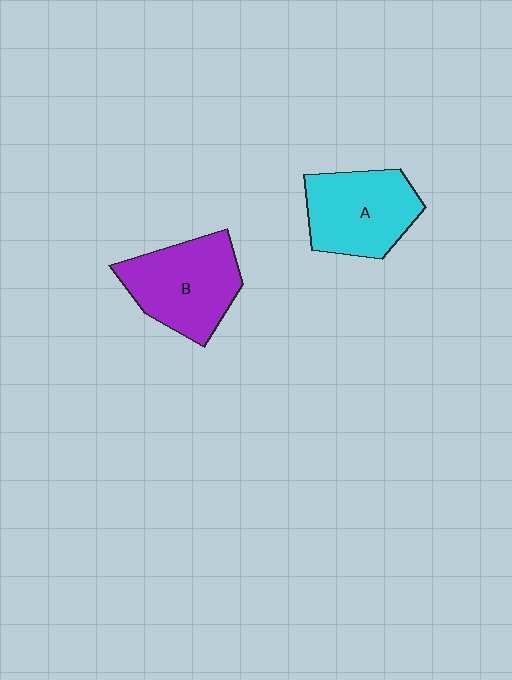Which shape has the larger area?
Shape B (purple).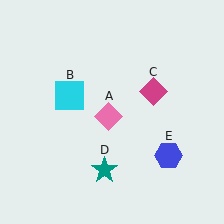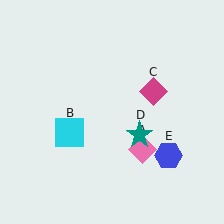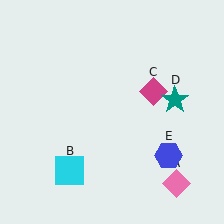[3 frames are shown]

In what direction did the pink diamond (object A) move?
The pink diamond (object A) moved down and to the right.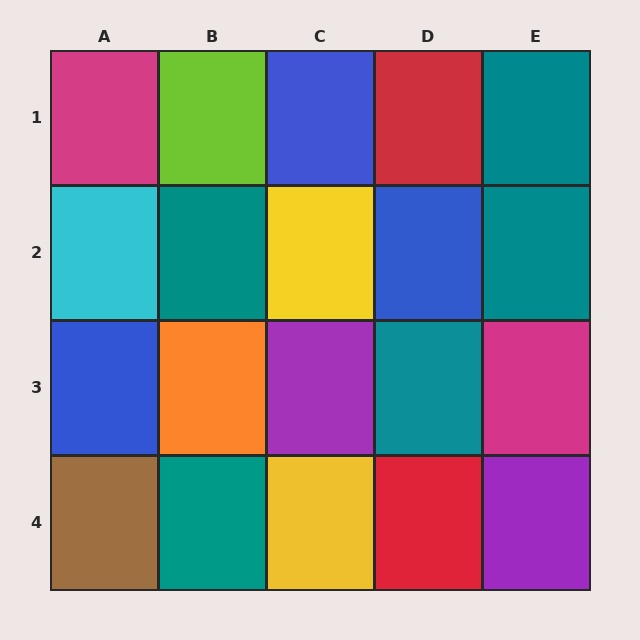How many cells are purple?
2 cells are purple.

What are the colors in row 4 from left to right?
Brown, teal, yellow, red, purple.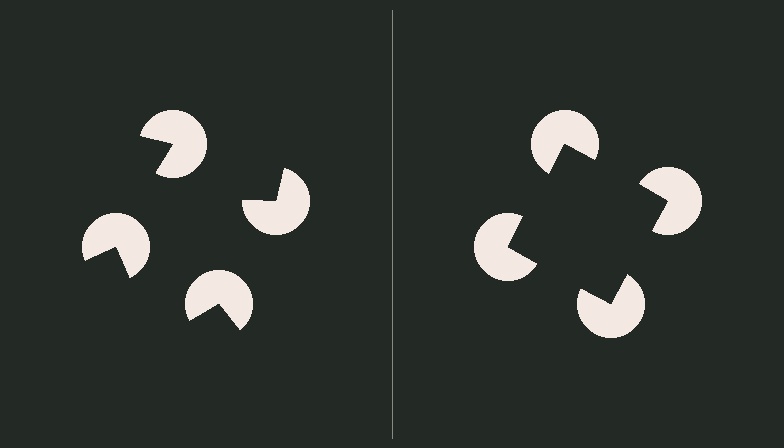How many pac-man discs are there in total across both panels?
8 — 4 on each side.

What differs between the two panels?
The pac-man discs are positioned identically on both sides; only the wedge orientations differ. On the right they align to a square; on the left they are misaligned.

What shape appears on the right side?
An illusory square.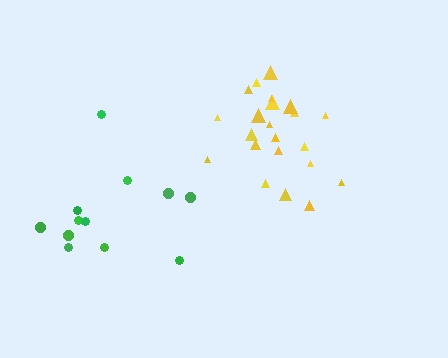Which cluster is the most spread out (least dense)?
Green.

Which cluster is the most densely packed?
Yellow.